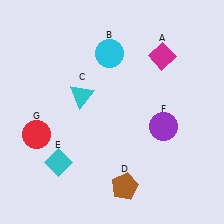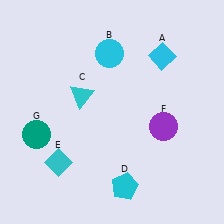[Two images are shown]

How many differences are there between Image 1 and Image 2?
There are 3 differences between the two images.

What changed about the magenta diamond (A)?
In Image 1, A is magenta. In Image 2, it changed to cyan.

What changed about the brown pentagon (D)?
In Image 1, D is brown. In Image 2, it changed to cyan.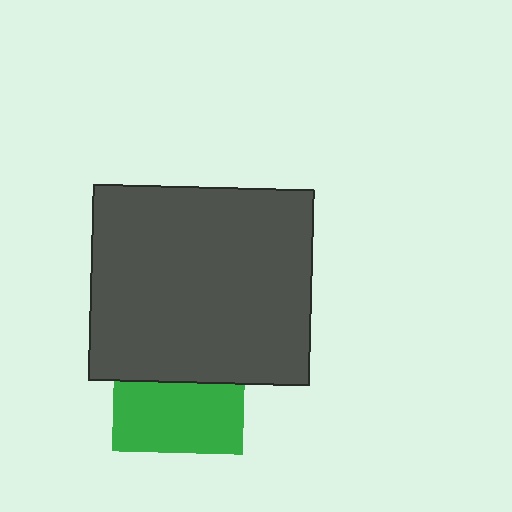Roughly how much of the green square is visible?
About half of it is visible (roughly 54%).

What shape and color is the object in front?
The object in front is a dark gray rectangle.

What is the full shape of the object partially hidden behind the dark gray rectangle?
The partially hidden object is a green square.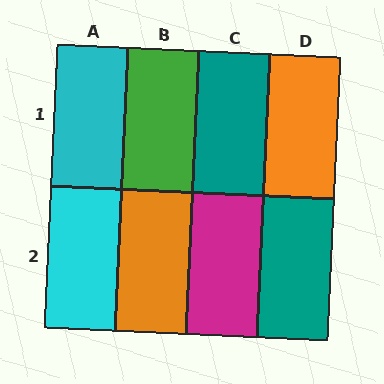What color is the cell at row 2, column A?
Cyan.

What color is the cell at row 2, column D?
Teal.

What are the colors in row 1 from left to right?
Cyan, green, teal, orange.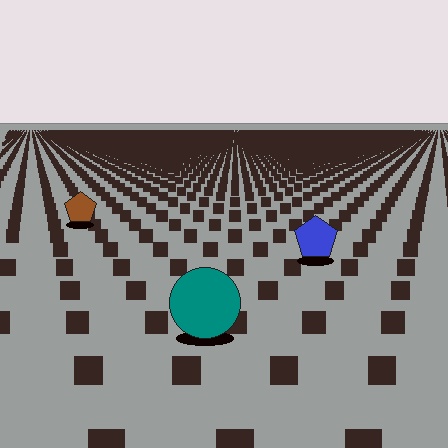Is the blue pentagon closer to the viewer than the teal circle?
No. The teal circle is closer — you can tell from the texture gradient: the ground texture is coarser near it.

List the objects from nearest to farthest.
From nearest to farthest: the teal circle, the blue pentagon, the brown pentagon.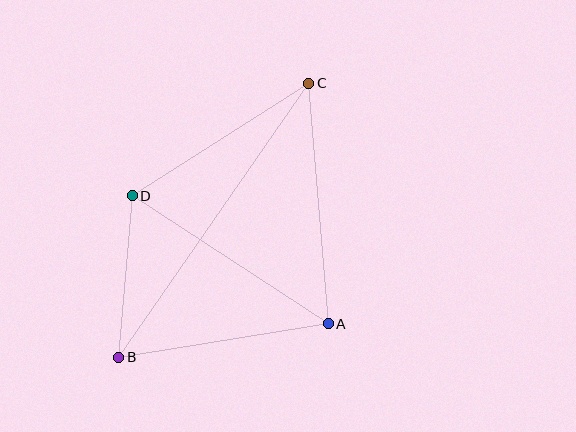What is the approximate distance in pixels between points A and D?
The distance between A and D is approximately 234 pixels.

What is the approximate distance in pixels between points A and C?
The distance between A and C is approximately 242 pixels.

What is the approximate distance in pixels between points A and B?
The distance between A and B is approximately 212 pixels.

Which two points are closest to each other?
Points B and D are closest to each other.